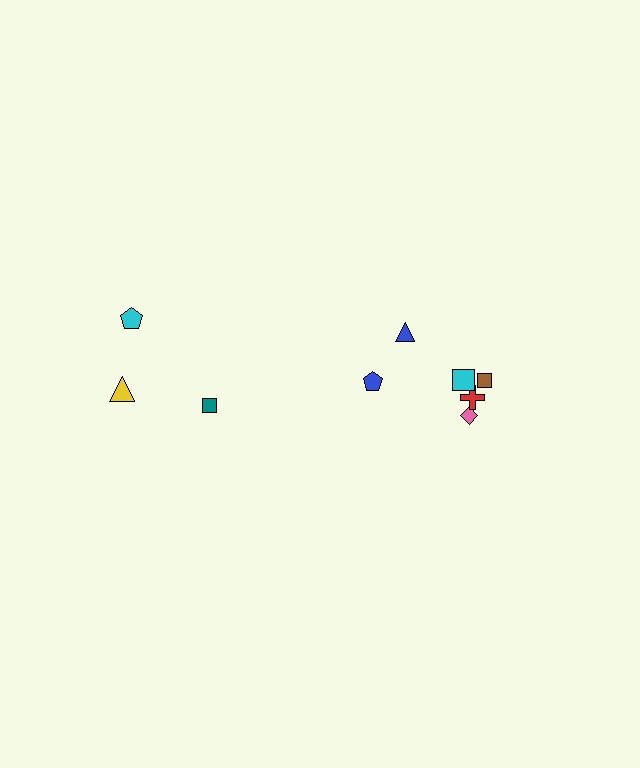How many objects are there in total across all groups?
There are 9 objects.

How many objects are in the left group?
There are 3 objects.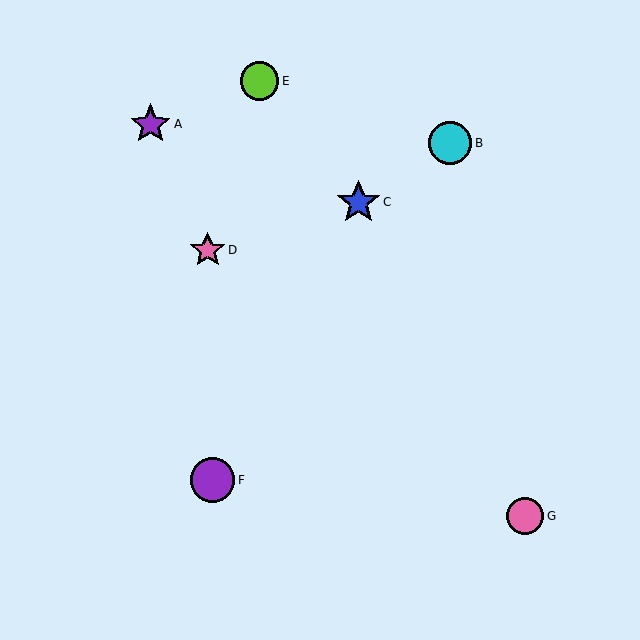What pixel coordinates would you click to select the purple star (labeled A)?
Click at (150, 124) to select the purple star A.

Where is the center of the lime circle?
The center of the lime circle is at (259, 81).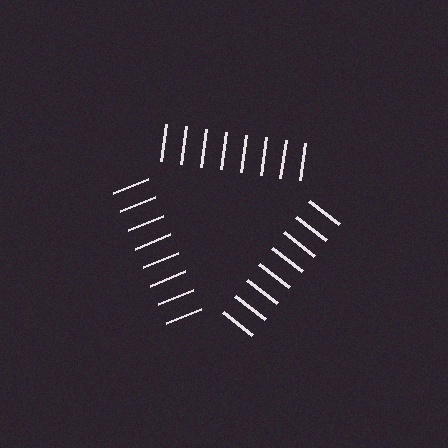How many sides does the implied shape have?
3 sides — the line-ends trace a triangle.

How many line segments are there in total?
24 — 8 along each of the 3 edges.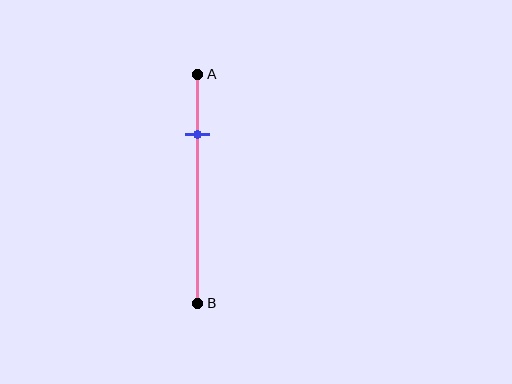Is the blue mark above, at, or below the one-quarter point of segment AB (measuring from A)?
The blue mark is approximately at the one-quarter point of segment AB.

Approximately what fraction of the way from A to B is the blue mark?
The blue mark is approximately 25% of the way from A to B.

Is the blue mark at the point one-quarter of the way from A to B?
Yes, the mark is approximately at the one-quarter point.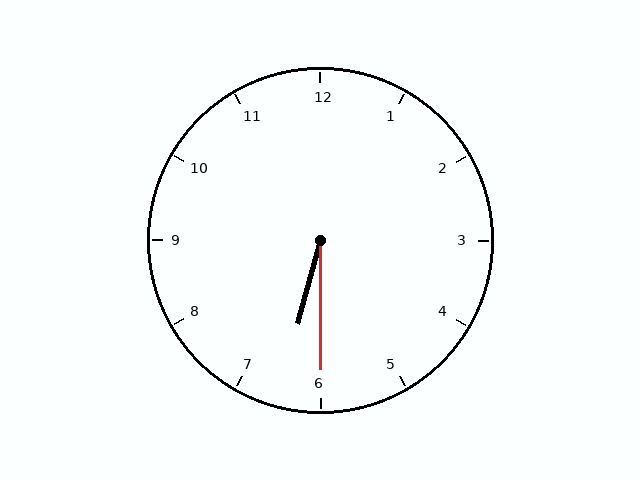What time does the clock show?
6:30.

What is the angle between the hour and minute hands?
Approximately 15 degrees.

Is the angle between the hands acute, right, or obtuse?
It is acute.